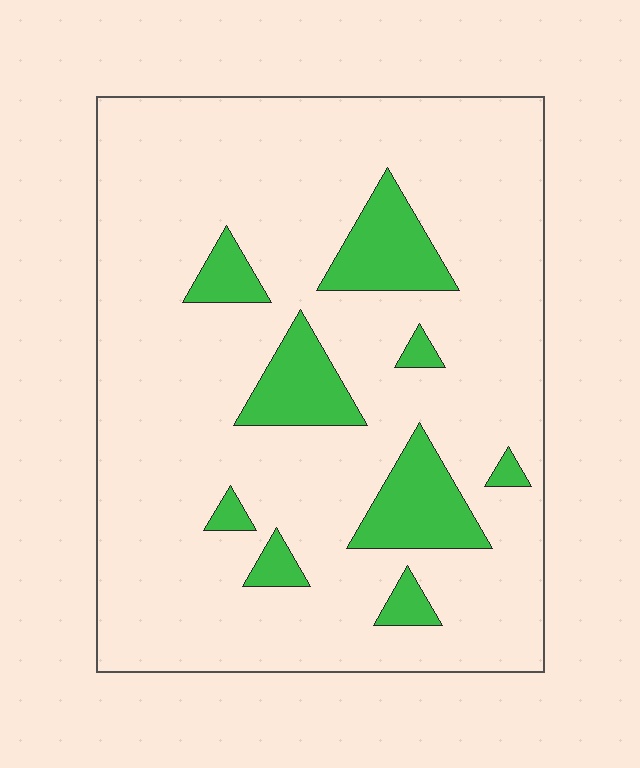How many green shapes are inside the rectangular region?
9.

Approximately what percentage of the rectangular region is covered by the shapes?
Approximately 15%.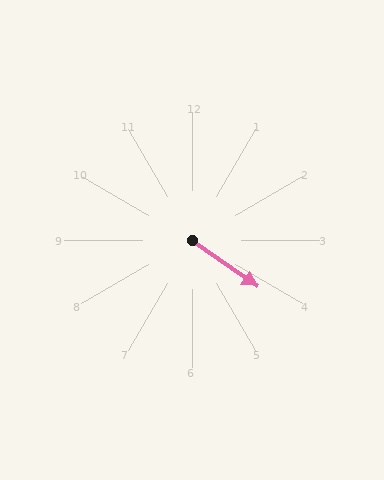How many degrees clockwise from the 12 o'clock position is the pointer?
Approximately 125 degrees.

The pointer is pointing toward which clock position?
Roughly 4 o'clock.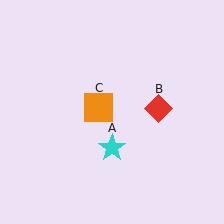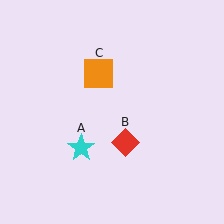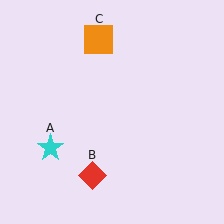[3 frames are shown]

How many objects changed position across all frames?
3 objects changed position: cyan star (object A), red diamond (object B), orange square (object C).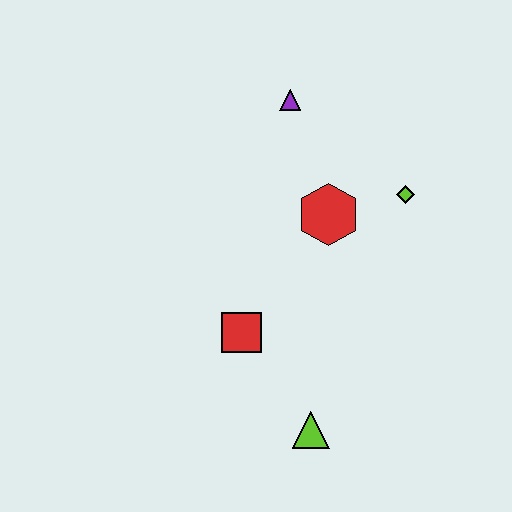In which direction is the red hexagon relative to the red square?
The red hexagon is above the red square.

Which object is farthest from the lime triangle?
The purple triangle is farthest from the lime triangle.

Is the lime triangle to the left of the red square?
No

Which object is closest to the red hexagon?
The lime diamond is closest to the red hexagon.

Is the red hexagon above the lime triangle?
Yes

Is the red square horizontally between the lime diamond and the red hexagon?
No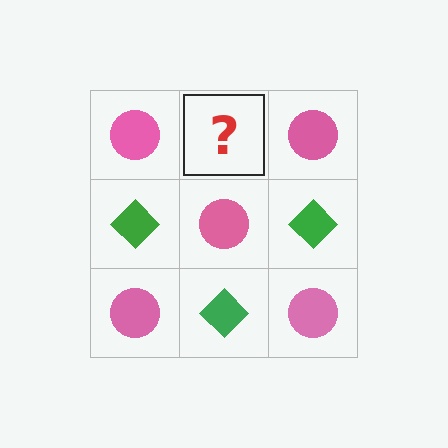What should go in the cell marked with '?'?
The missing cell should contain a green diamond.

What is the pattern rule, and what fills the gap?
The rule is that it alternates pink circle and green diamond in a checkerboard pattern. The gap should be filled with a green diamond.